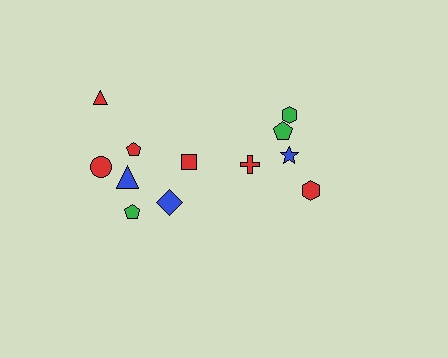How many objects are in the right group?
There are 5 objects.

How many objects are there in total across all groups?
There are 12 objects.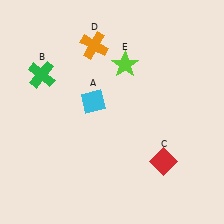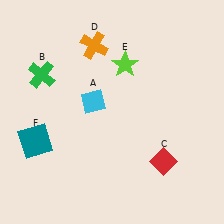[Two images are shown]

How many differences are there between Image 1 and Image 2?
There is 1 difference between the two images.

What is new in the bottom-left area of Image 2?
A teal square (F) was added in the bottom-left area of Image 2.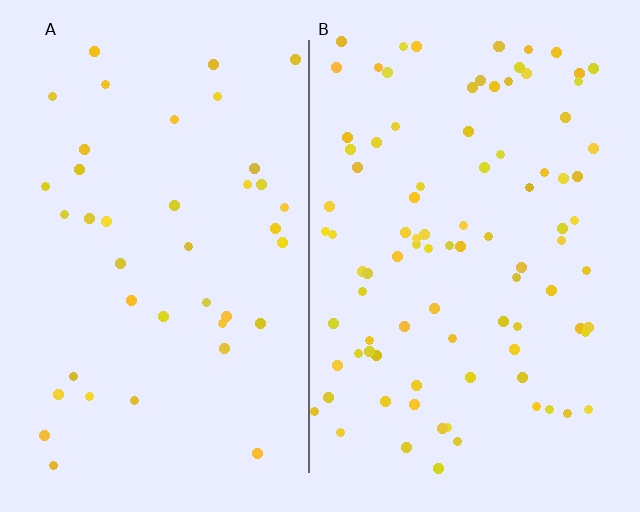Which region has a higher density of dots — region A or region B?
B (the right).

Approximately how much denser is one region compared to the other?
Approximately 2.3× — region B over region A.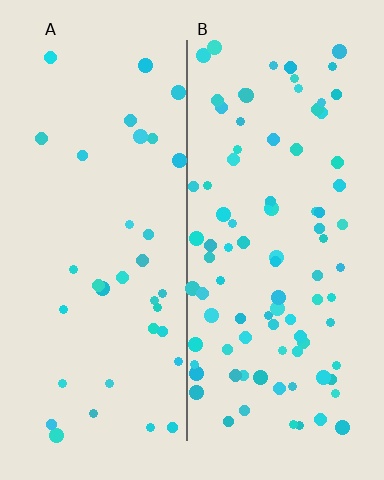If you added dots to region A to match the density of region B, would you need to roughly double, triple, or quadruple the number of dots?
Approximately triple.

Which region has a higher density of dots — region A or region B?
B (the right).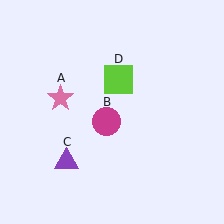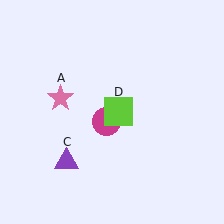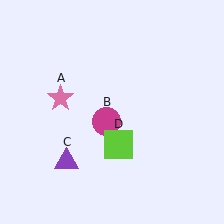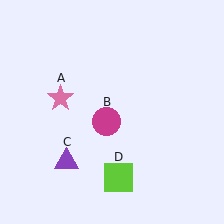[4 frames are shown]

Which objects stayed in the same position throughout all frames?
Pink star (object A) and magenta circle (object B) and purple triangle (object C) remained stationary.